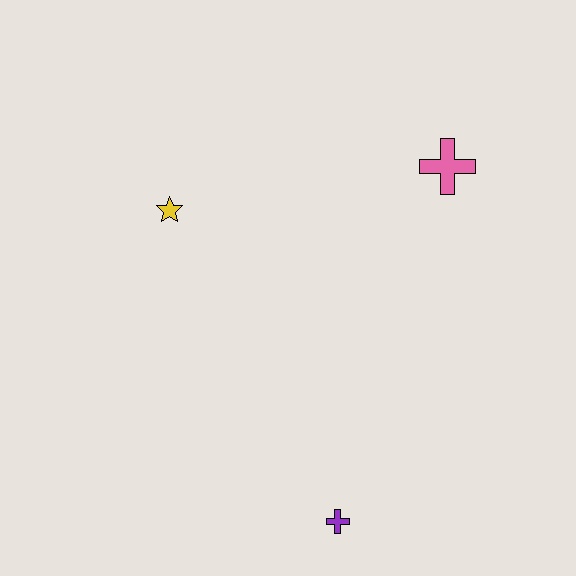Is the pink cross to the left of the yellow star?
No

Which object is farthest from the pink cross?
The purple cross is farthest from the pink cross.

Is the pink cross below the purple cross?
No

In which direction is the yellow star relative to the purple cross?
The yellow star is above the purple cross.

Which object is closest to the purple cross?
The yellow star is closest to the purple cross.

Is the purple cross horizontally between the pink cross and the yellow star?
Yes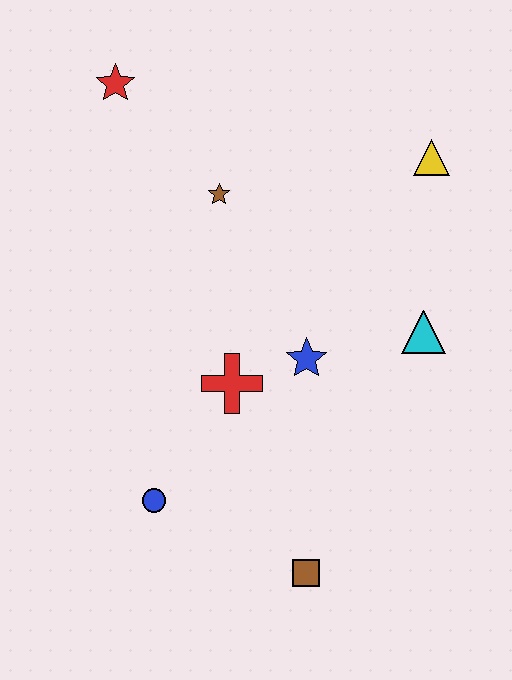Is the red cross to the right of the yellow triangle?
No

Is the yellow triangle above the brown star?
Yes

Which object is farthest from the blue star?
The red star is farthest from the blue star.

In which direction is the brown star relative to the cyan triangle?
The brown star is to the left of the cyan triangle.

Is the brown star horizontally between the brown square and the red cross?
No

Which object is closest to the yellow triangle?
The cyan triangle is closest to the yellow triangle.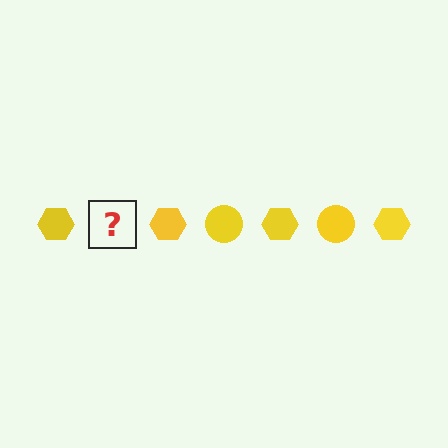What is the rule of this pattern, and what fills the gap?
The rule is that the pattern cycles through hexagon, circle shapes in yellow. The gap should be filled with a yellow circle.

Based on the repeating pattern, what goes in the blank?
The blank should be a yellow circle.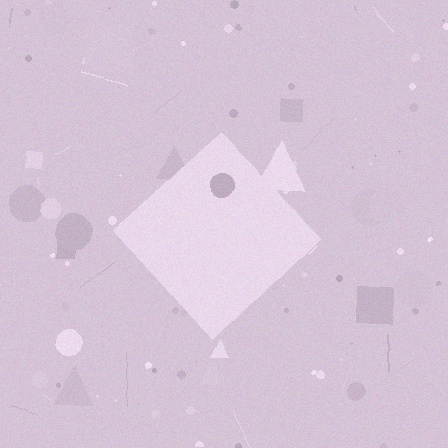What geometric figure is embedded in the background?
A diamond is embedded in the background.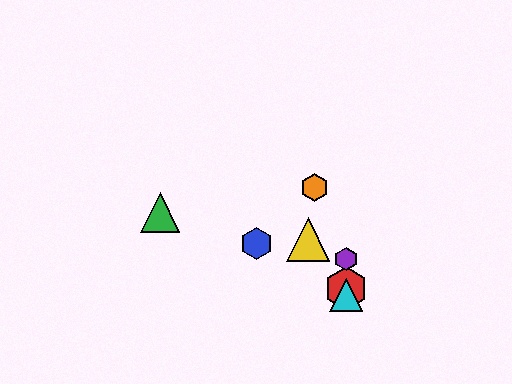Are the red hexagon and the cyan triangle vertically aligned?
Yes, both are at x≈346.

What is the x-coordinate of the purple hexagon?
The purple hexagon is at x≈346.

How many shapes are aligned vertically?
3 shapes (the red hexagon, the purple hexagon, the cyan triangle) are aligned vertically.